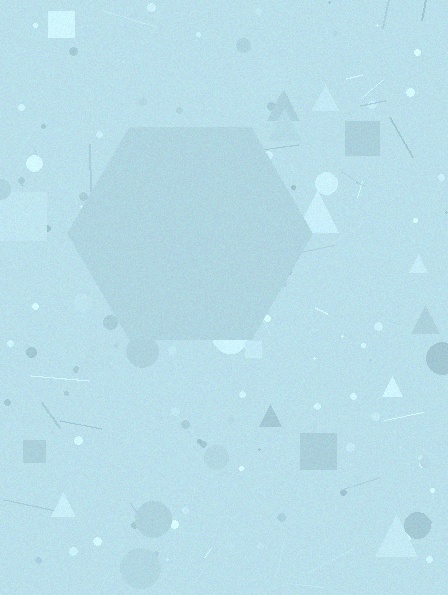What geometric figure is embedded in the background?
A hexagon is embedded in the background.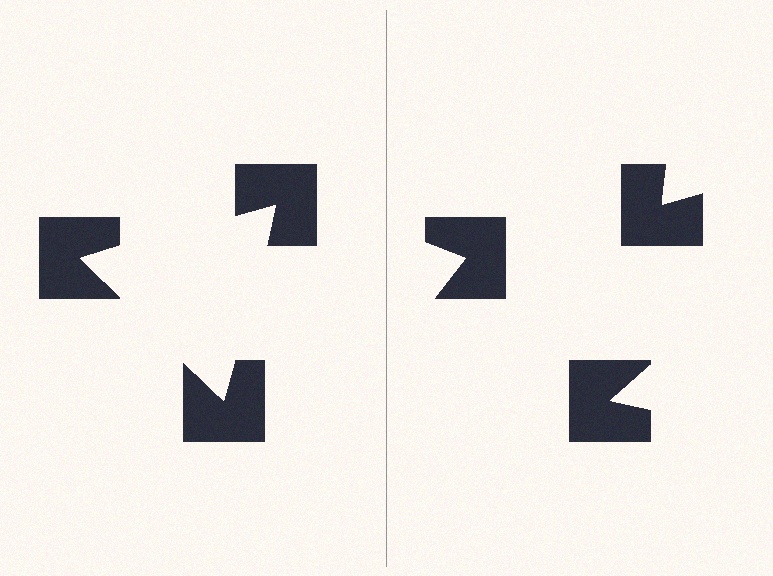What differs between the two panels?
The notched squares are positioned identically on both sides; only the wedge orientations differ. On the left they align to a triangle; on the right they are misaligned.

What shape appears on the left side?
An illusory triangle.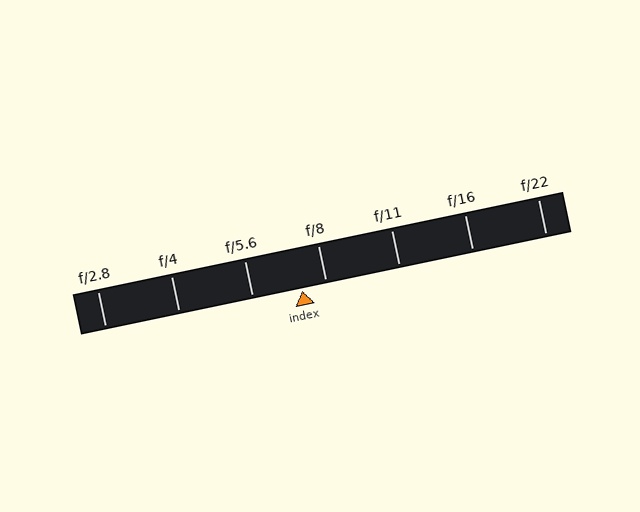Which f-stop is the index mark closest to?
The index mark is closest to f/8.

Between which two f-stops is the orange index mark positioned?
The index mark is between f/5.6 and f/8.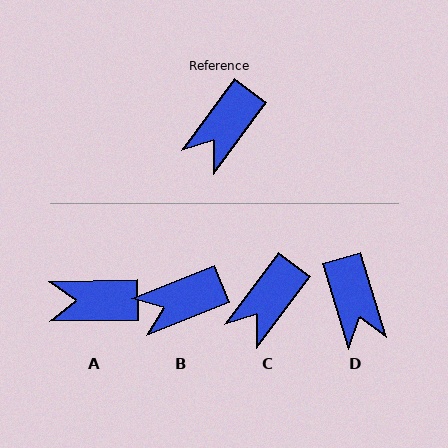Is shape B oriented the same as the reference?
No, it is off by about 32 degrees.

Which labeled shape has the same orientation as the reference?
C.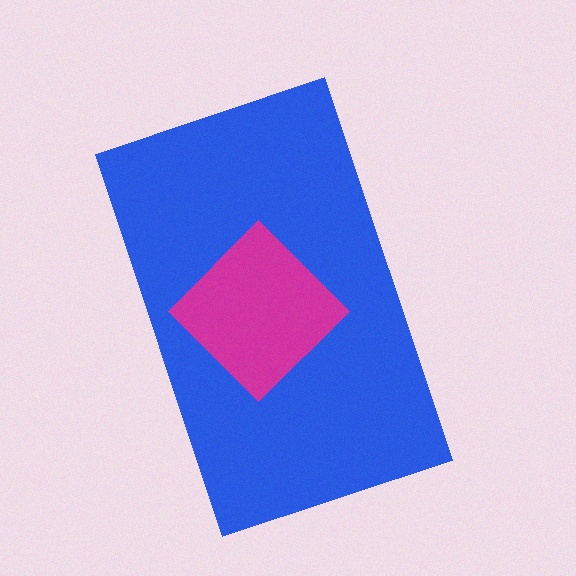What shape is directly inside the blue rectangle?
The magenta diamond.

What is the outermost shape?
The blue rectangle.